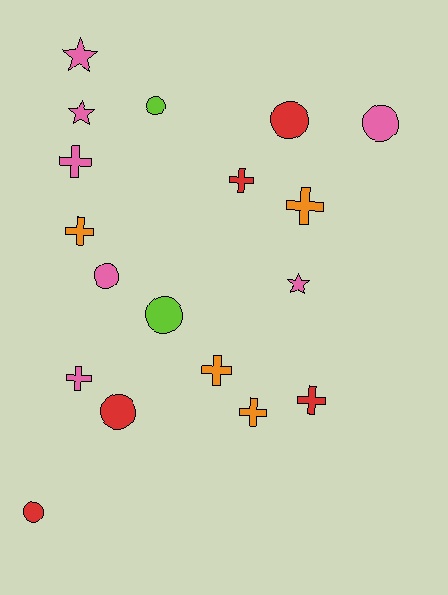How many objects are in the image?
There are 18 objects.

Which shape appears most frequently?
Cross, with 8 objects.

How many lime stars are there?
There are no lime stars.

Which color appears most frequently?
Pink, with 7 objects.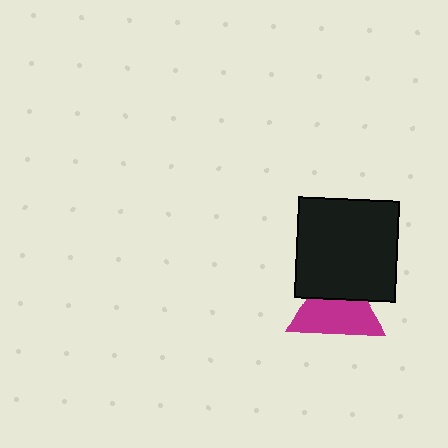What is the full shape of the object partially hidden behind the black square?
The partially hidden object is a magenta triangle.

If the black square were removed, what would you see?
You would see the complete magenta triangle.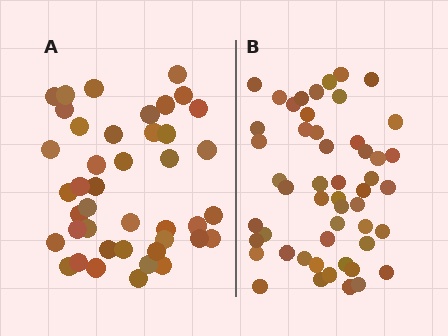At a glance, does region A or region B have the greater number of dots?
Region B (the right region) has more dots.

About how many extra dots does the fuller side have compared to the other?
Region B has roughly 8 or so more dots than region A.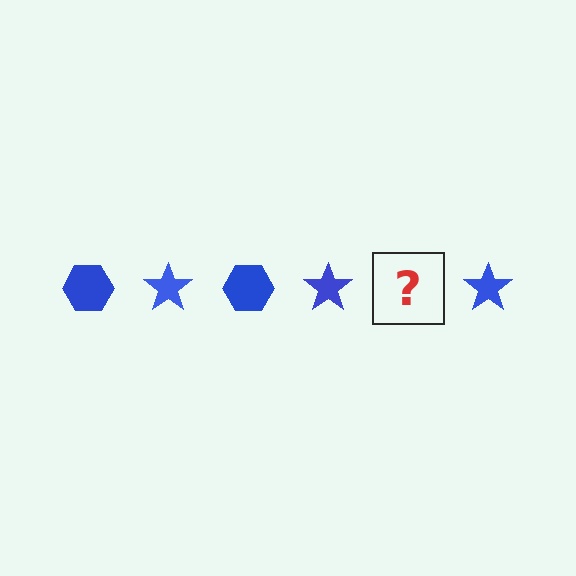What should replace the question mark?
The question mark should be replaced with a blue hexagon.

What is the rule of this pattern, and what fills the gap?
The rule is that the pattern cycles through hexagon, star shapes in blue. The gap should be filled with a blue hexagon.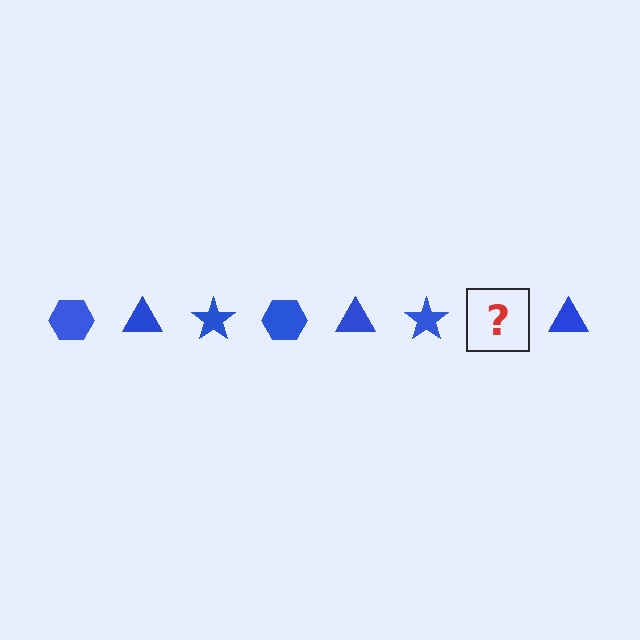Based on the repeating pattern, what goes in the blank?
The blank should be a blue hexagon.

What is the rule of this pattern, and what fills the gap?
The rule is that the pattern cycles through hexagon, triangle, star shapes in blue. The gap should be filled with a blue hexagon.